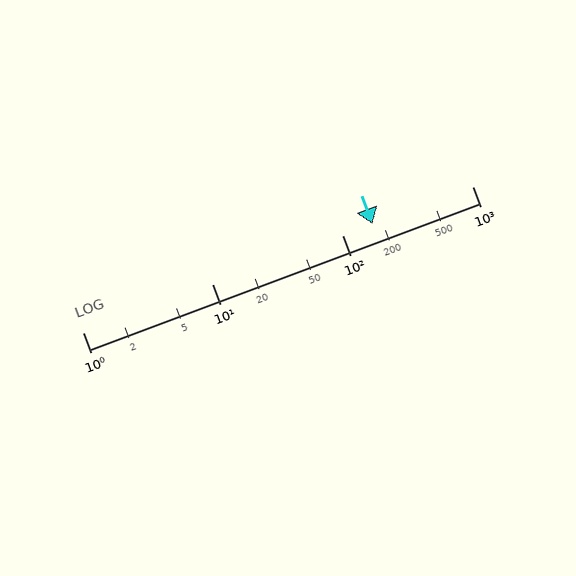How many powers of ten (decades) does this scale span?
The scale spans 3 decades, from 1 to 1000.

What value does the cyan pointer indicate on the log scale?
The pointer indicates approximately 170.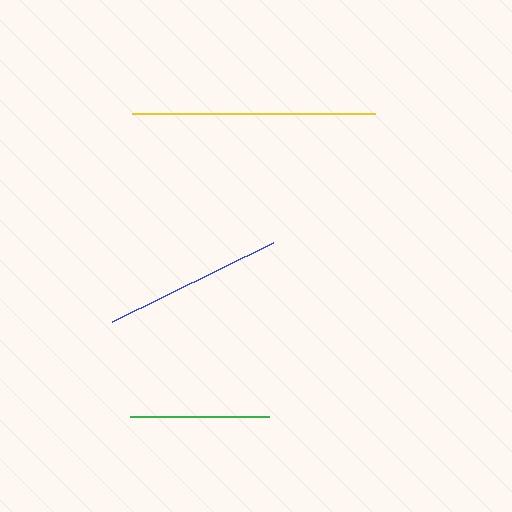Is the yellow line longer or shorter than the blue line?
The yellow line is longer than the blue line.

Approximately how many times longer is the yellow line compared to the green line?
The yellow line is approximately 1.7 times the length of the green line.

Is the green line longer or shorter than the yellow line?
The yellow line is longer than the green line.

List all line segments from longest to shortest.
From longest to shortest: yellow, blue, green.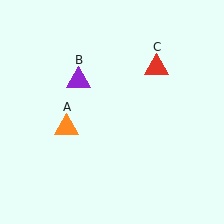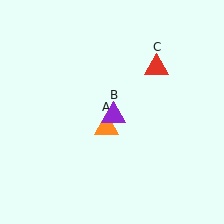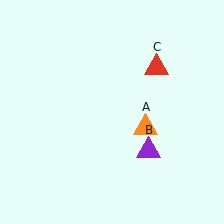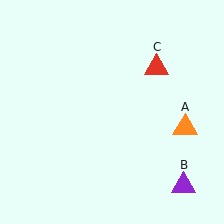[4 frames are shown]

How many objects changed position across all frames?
2 objects changed position: orange triangle (object A), purple triangle (object B).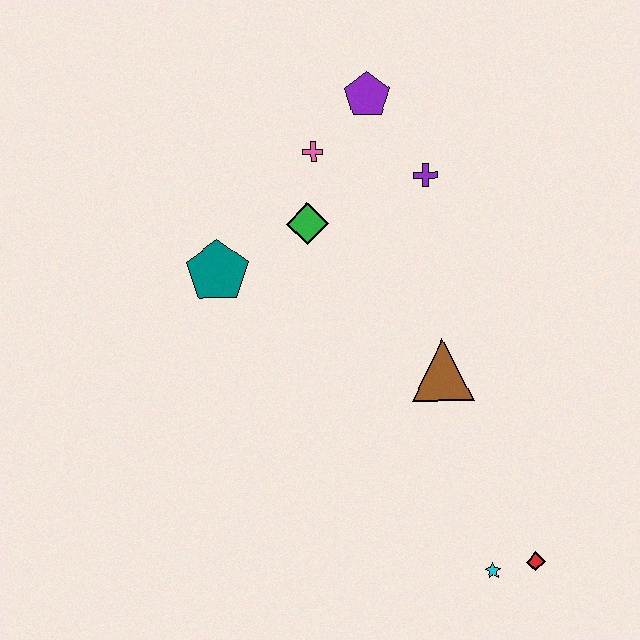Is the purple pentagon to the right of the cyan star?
No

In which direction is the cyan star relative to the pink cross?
The cyan star is below the pink cross.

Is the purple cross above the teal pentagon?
Yes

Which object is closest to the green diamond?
The pink cross is closest to the green diamond.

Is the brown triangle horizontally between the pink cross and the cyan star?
Yes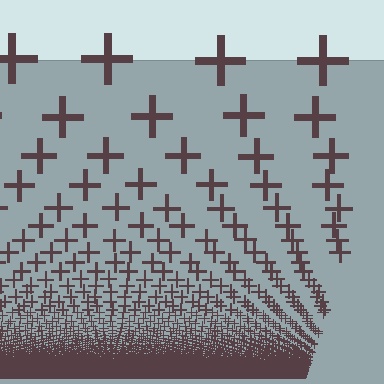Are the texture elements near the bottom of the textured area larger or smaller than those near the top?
Smaller. The gradient is inverted — elements near the bottom are smaller and denser.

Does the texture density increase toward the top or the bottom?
Density increases toward the bottom.